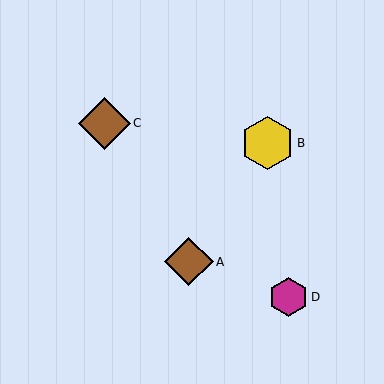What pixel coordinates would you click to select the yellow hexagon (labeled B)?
Click at (267, 143) to select the yellow hexagon B.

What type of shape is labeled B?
Shape B is a yellow hexagon.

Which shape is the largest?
The yellow hexagon (labeled B) is the largest.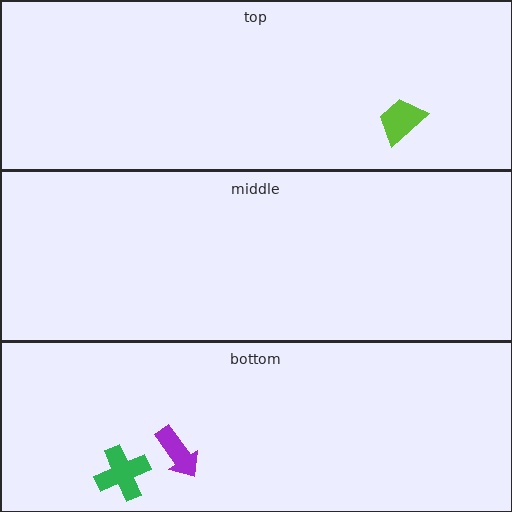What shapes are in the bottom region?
The purple arrow, the green cross.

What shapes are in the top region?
The lime trapezoid.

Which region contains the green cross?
The bottom region.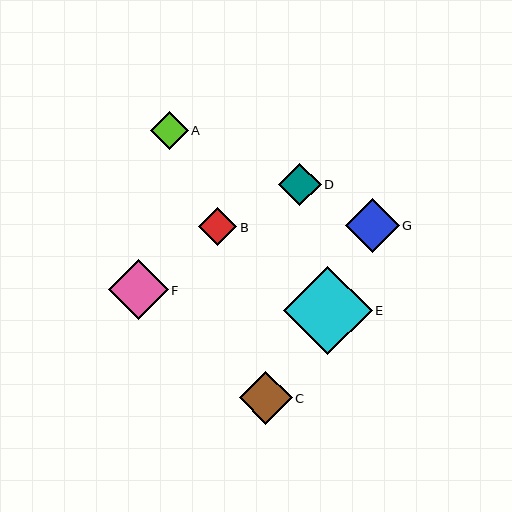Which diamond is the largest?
Diamond E is the largest with a size of approximately 88 pixels.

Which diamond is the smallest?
Diamond A is the smallest with a size of approximately 38 pixels.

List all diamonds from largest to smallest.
From largest to smallest: E, F, G, C, D, B, A.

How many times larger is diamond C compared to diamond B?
Diamond C is approximately 1.4 times the size of diamond B.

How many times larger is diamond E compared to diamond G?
Diamond E is approximately 1.6 times the size of diamond G.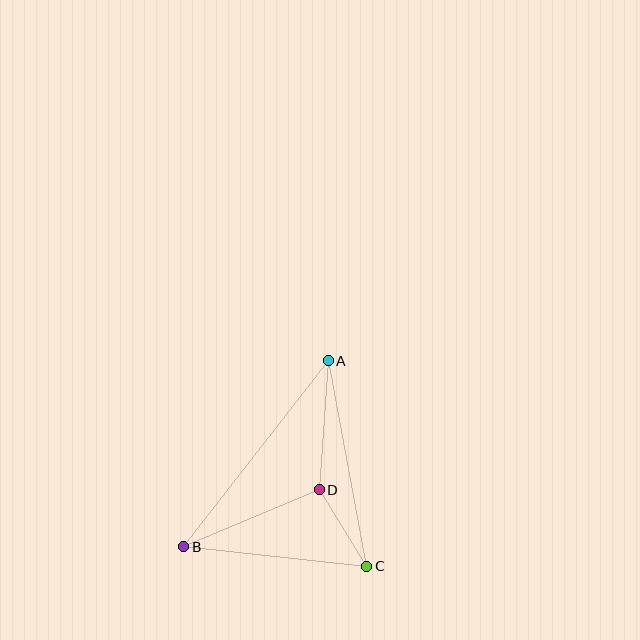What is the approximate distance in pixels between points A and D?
The distance between A and D is approximately 129 pixels.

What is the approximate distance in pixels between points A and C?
The distance between A and C is approximately 209 pixels.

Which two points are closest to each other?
Points C and D are closest to each other.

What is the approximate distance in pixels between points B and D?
The distance between B and D is approximately 147 pixels.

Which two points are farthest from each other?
Points A and B are farthest from each other.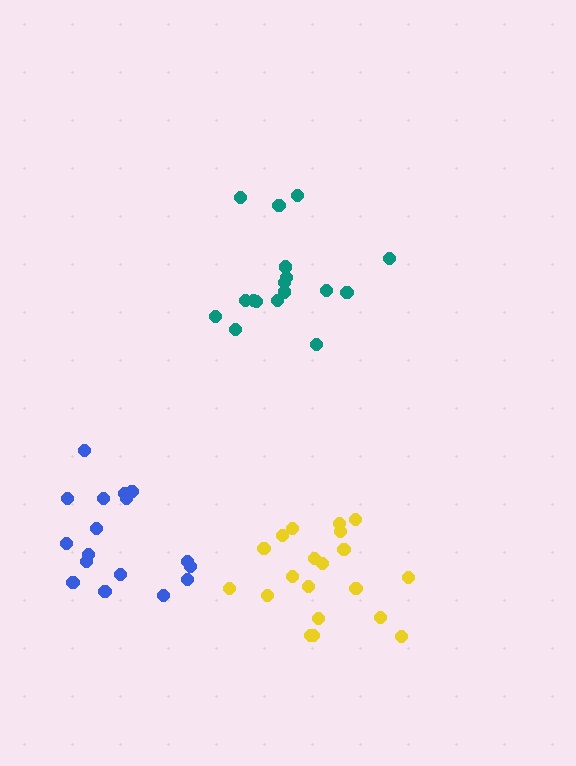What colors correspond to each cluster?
The clusters are colored: teal, blue, yellow.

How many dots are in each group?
Group 1: 17 dots, Group 2: 17 dots, Group 3: 20 dots (54 total).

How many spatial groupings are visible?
There are 3 spatial groupings.